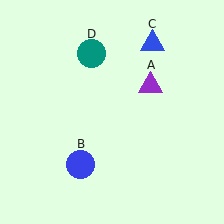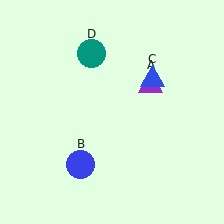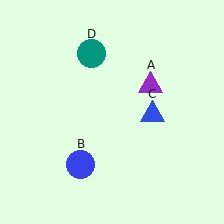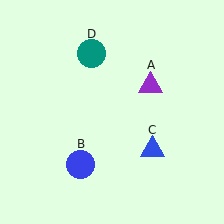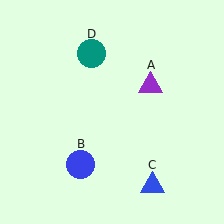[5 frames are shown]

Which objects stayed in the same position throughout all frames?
Purple triangle (object A) and blue circle (object B) and teal circle (object D) remained stationary.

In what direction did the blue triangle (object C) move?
The blue triangle (object C) moved down.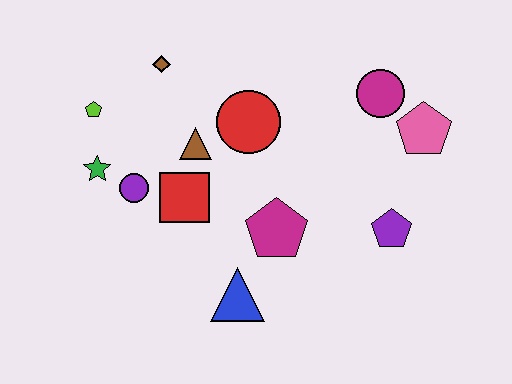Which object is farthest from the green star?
The pink pentagon is farthest from the green star.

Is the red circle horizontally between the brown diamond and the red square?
No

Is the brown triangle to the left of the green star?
No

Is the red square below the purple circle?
Yes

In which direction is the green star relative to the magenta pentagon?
The green star is to the left of the magenta pentagon.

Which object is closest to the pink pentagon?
The magenta circle is closest to the pink pentagon.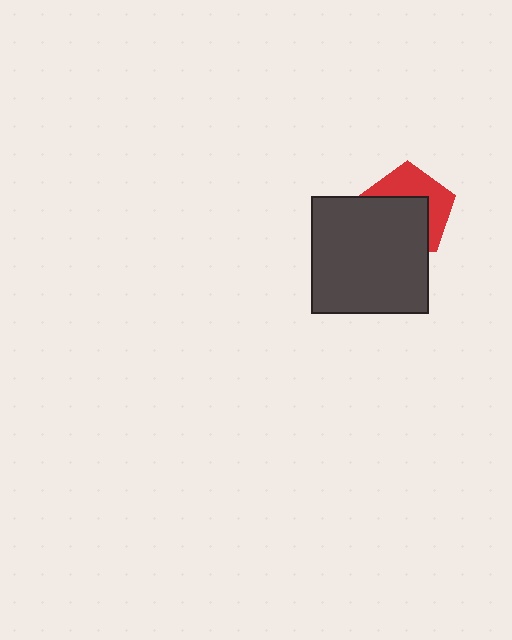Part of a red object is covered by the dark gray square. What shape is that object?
It is a pentagon.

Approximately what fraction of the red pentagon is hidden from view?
Roughly 56% of the red pentagon is hidden behind the dark gray square.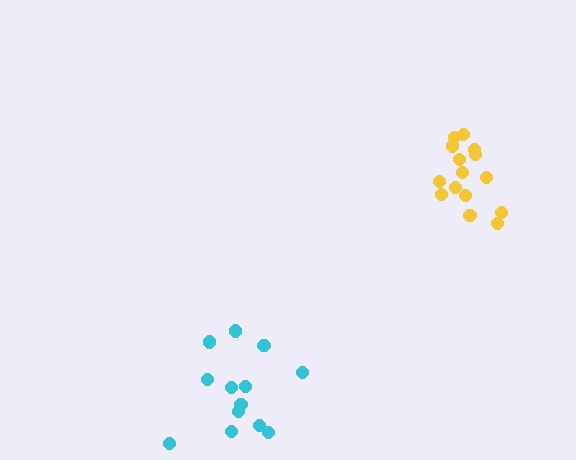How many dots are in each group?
Group 1: 13 dots, Group 2: 15 dots (28 total).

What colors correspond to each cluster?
The clusters are colored: cyan, yellow.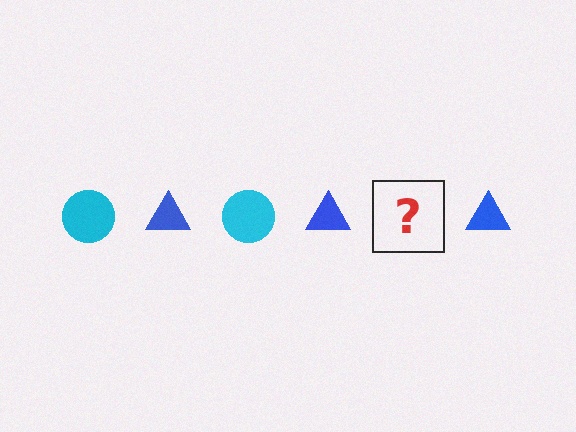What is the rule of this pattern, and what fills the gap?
The rule is that the pattern alternates between cyan circle and blue triangle. The gap should be filled with a cyan circle.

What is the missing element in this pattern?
The missing element is a cyan circle.